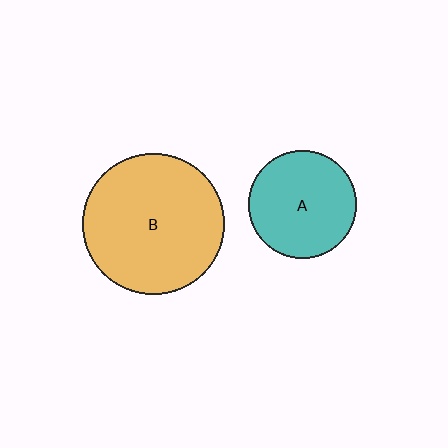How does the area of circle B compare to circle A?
Approximately 1.7 times.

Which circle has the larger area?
Circle B (orange).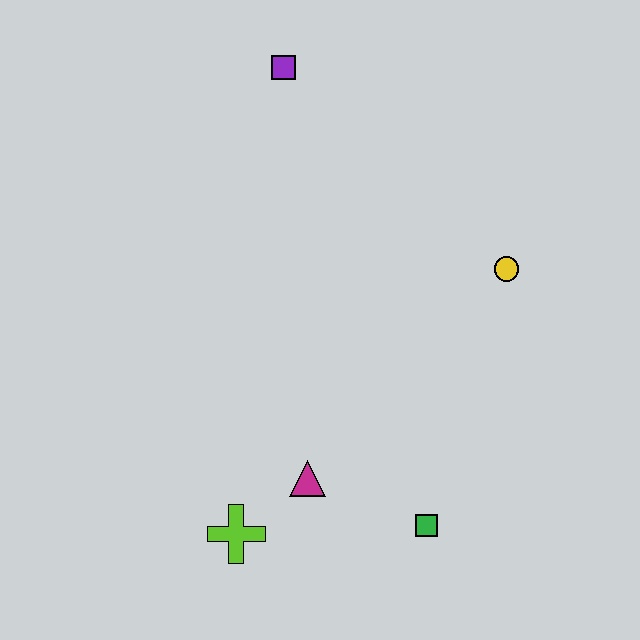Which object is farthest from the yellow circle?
The lime cross is farthest from the yellow circle.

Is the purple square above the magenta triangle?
Yes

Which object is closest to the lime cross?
The magenta triangle is closest to the lime cross.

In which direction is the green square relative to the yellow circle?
The green square is below the yellow circle.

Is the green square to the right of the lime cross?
Yes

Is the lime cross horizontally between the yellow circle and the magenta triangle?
No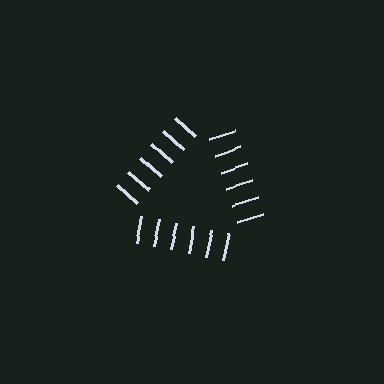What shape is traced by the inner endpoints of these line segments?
An illusory triangle — the line segments terminate on its edges but no continuous stroke is drawn.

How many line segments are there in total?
18 — 6 along each of the 3 edges.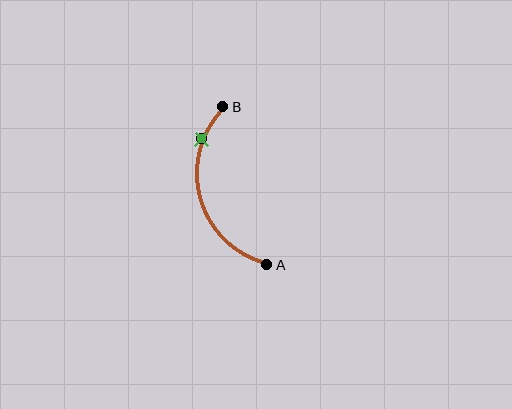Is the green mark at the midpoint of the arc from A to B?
No. The green mark lies on the arc but is closer to endpoint B. The arc midpoint would be at the point on the curve equidistant along the arc from both A and B.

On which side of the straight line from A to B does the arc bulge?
The arc bulges to the left of the straight line connecting A and B.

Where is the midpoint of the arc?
The arc midpoint is the point on the curve farthest from the straight line joining A and B. It sits to the left of that line.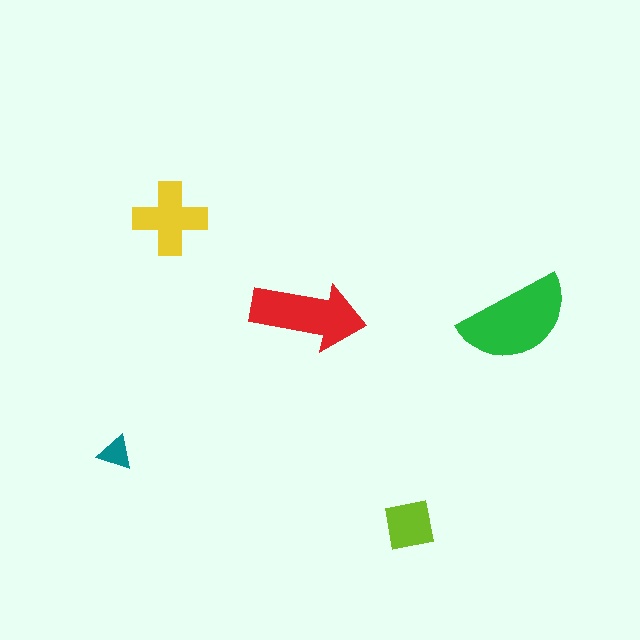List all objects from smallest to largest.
The teal triangle, the lime square, the yellow cross, the red arrow, the green semicircle.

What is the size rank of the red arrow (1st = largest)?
2nd.